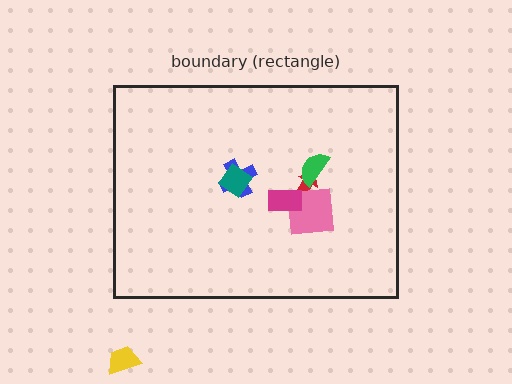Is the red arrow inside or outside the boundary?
Inside.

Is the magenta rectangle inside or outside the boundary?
Inside.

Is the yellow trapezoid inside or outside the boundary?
Outside.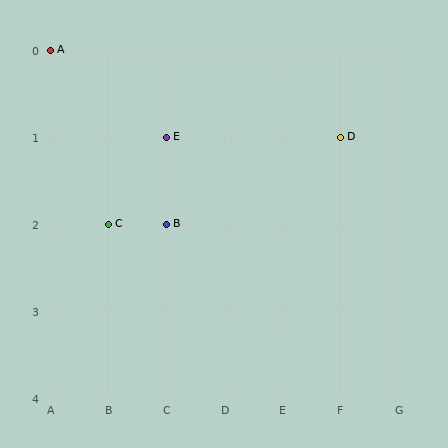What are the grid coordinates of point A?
Point A is at grid coordinates (A, 0).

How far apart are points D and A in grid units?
Points D and A are 5 columns and 1 row apart (about 5.1 grid units diagonally).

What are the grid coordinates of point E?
Point E is at grid coordinates (C, 1).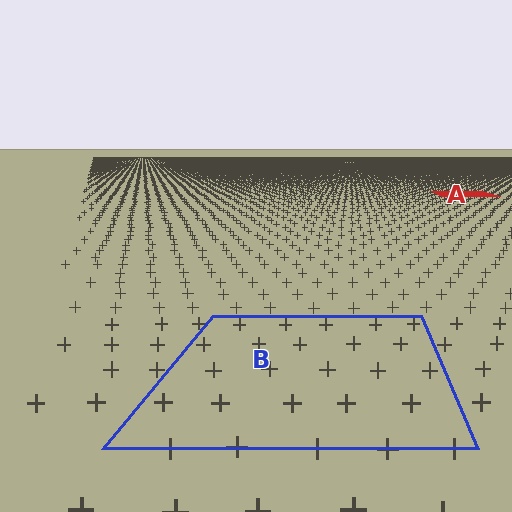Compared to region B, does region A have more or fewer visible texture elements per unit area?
Region A has more texture elements per unit area — they are packed more densely because it is farther away.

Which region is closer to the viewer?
Region B is closer. The texture elements there are larger and more spread out.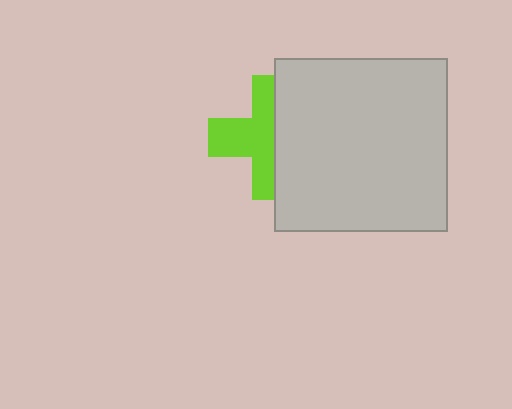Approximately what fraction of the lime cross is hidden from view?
Roughly 45% of the lime cross is hidden behind the light gray square.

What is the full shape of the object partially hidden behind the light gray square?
The partially hidden object is a lime cross.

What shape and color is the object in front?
The object in front is a light gray square.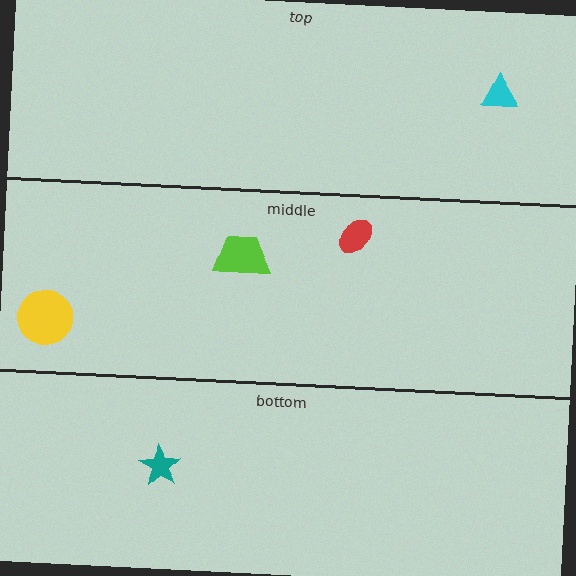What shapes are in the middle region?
The red ellipse, the lime trapezoid, the yellow circle.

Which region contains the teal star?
The bottom region.